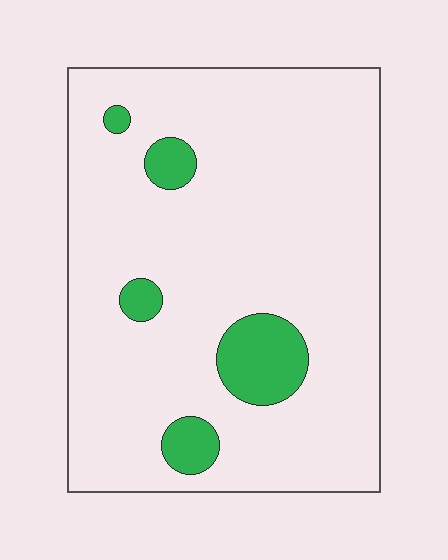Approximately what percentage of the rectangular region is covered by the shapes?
Approximately 10%.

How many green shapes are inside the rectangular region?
5.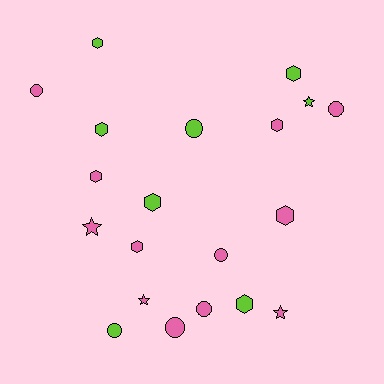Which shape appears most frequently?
Hexagon, with 9 objects.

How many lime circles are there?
There are 2 lime circles.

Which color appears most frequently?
Pink, with 12 objects.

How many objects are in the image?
There are 20 objects.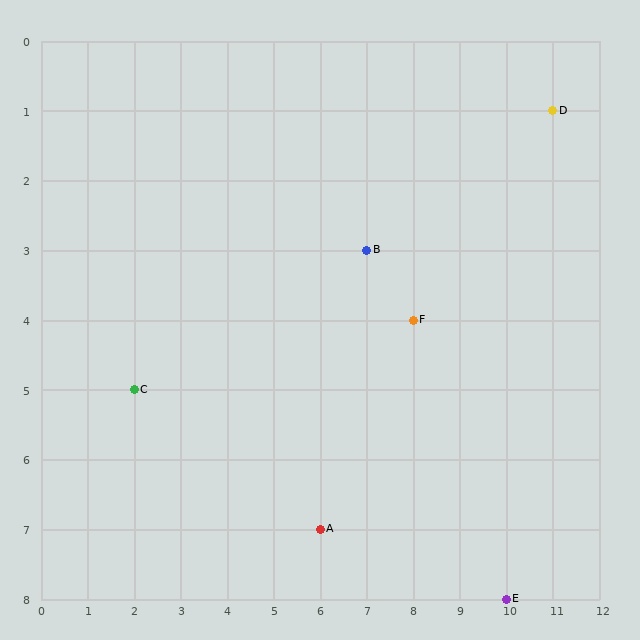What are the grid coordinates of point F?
Point F is at grid coordinates (8, 4).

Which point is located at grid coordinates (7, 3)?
Point B is at (7, 3).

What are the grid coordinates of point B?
Point B is at grid coordinates (7, 3).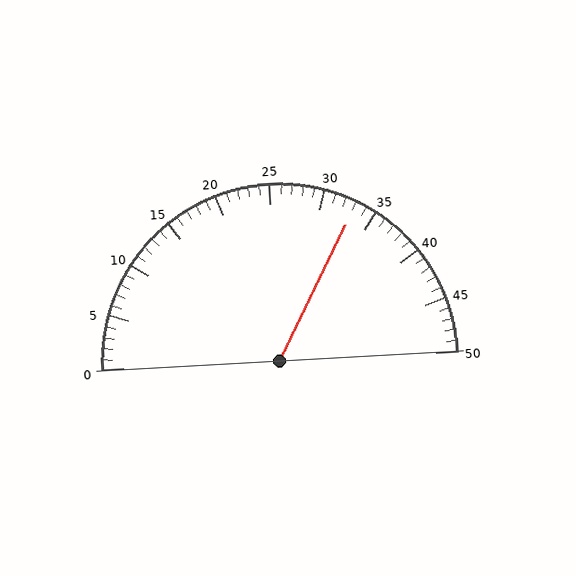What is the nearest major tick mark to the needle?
The nearest major tick mark is 35.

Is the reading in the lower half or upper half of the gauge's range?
The reading is in the upper half of the range (0 to 50).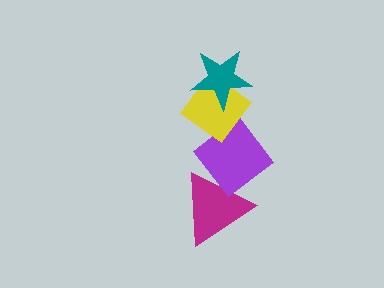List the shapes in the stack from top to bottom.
From top to bottom: the teal star, the yellow diamond, the purple diamond, the magenta triangle.